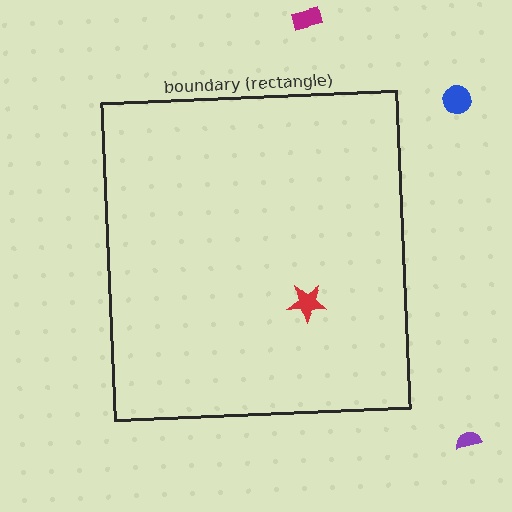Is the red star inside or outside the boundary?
Inside.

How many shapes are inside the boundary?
1 inside, 3 outside.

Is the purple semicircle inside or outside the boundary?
Outside.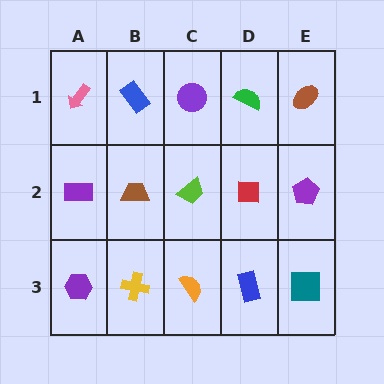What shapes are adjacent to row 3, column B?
A brown trapezoid (row 2, column B), a purple hexagon (row 3, column A), an orange semicircle (row 3, column C).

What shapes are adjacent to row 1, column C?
A lime trapezoid (row 2, column C), a blue rectangle (row 1, column B), a green semicircle (row 1, column D).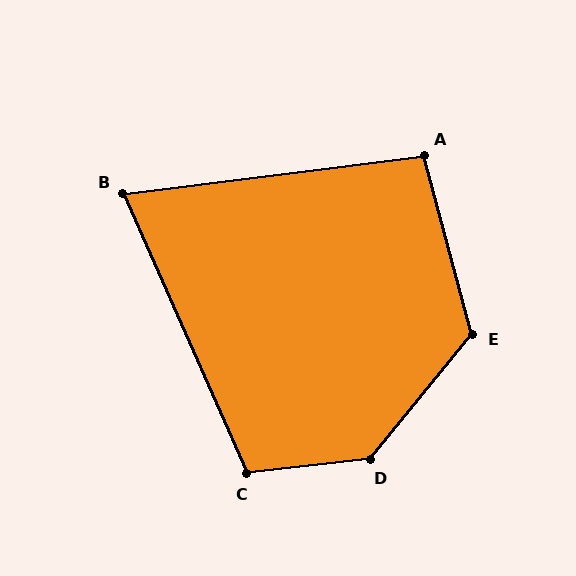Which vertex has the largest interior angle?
D, at approximately 136 degrees.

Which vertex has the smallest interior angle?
B, at approximately 73 degrees.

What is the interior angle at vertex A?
Approximately 98 degrees (obtuse).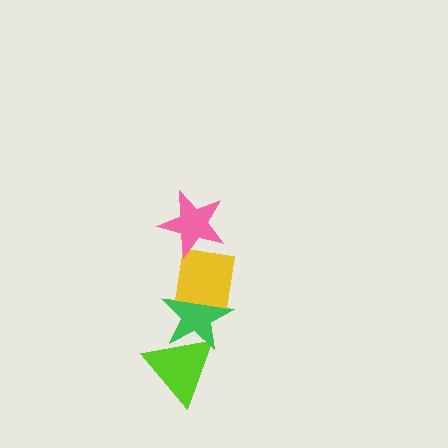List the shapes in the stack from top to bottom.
From top to bottom: the pink star, the yellow square, the green star, the lime triangle.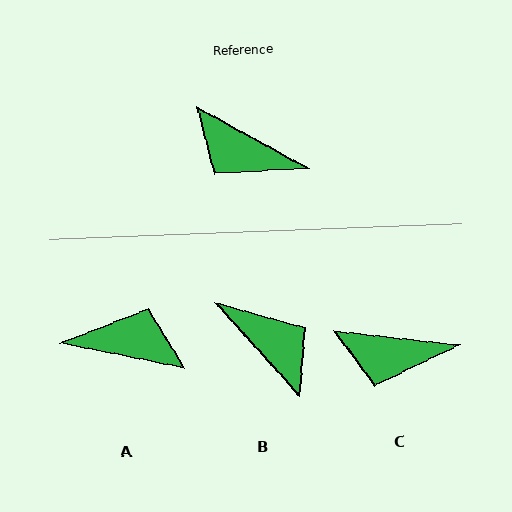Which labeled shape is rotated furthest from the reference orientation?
A, about 162 degrees away.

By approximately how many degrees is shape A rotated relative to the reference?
Approximately 162 degrees clockwise.